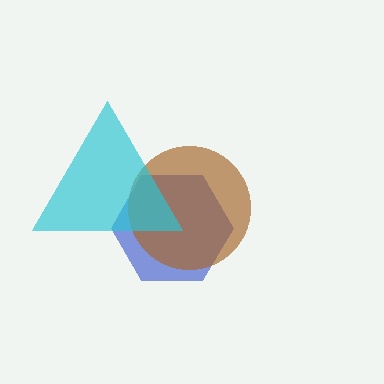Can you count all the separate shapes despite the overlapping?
Yes, there are 3 separate shapes.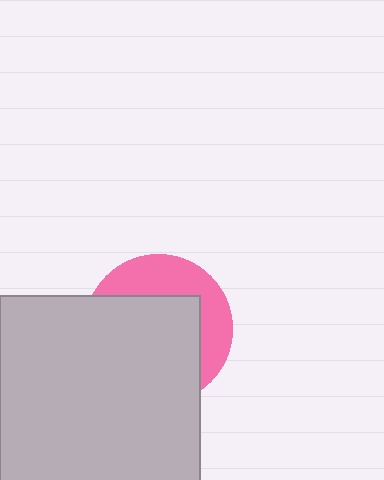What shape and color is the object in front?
The object in front is a light gray square.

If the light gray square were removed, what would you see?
You would see the complete pink circle.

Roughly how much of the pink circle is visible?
A small part of it is visible (roughly 36%).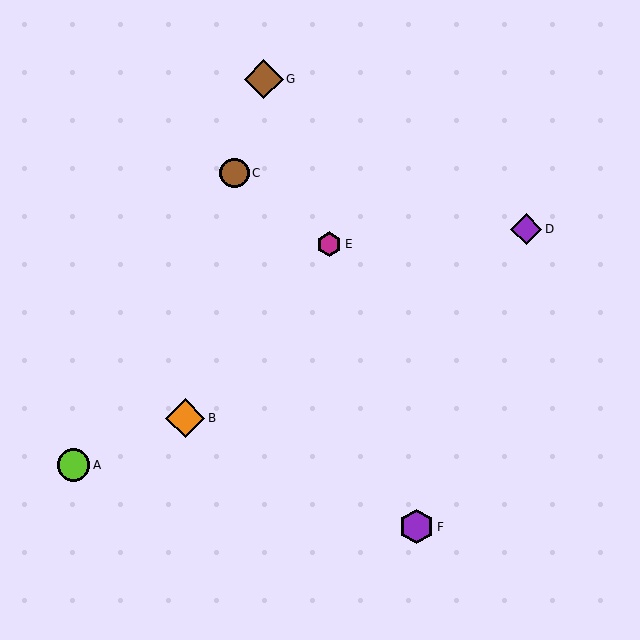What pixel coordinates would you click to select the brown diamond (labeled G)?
Click at (264, 79) to select the brown diamond G.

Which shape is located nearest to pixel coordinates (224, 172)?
The brown circle (labeled C) at (235, 173) is nearest to that location.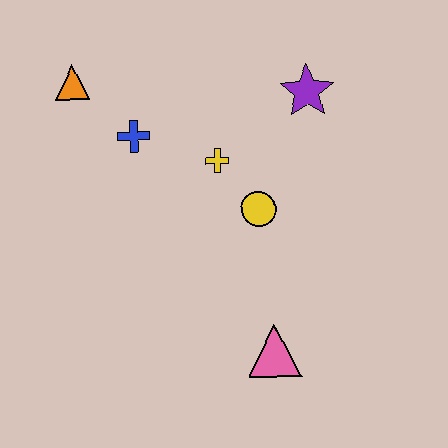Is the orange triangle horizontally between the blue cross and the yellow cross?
No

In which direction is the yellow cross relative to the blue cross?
The yellow cross is to the right of the blue cross.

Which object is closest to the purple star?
The yellow cross is closest to the purple star.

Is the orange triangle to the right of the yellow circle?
No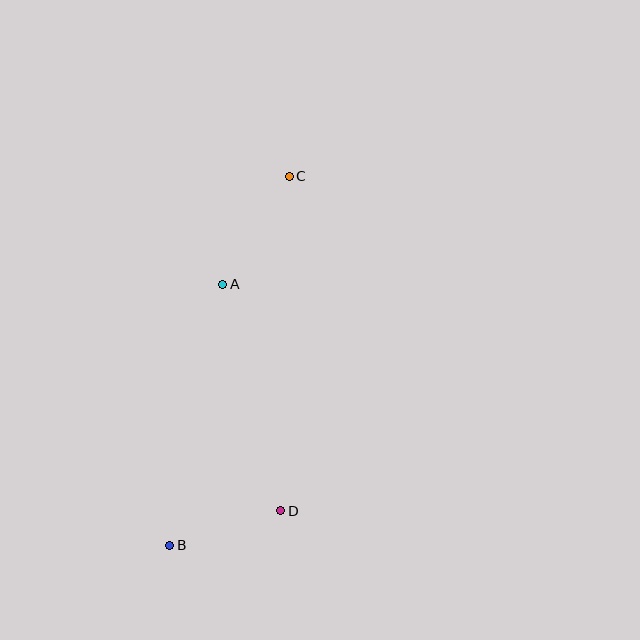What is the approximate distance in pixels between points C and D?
The distance between C and D is approximately 334 pixels.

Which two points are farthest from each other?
Points B and C are farthest from each other.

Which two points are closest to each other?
Points B and D are closest to each other.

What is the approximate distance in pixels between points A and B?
The distance between A and B is approximately 266 pixels.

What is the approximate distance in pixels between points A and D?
The distance between A and D is approximately 234 pixels.